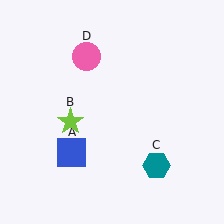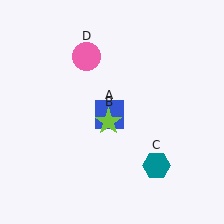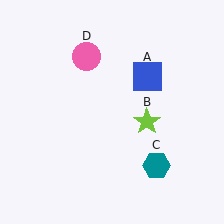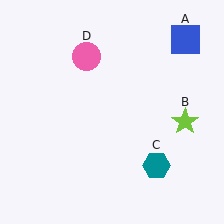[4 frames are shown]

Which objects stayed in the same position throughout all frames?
Teal hexagon (object C) and pink circle (object D) remained stationary.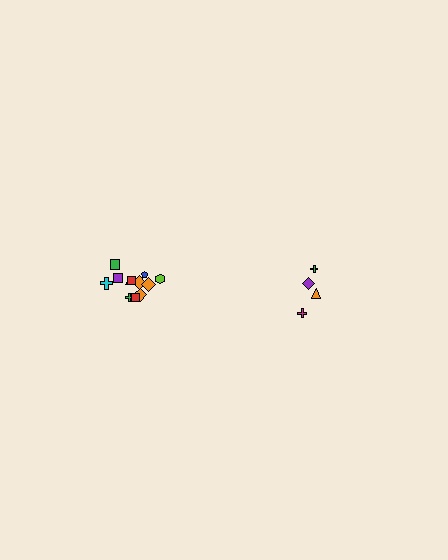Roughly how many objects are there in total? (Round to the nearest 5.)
Roughly 15 objects in total.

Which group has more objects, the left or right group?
The left group.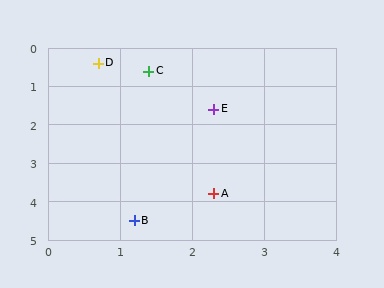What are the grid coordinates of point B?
Point B is at approximately (1.2, 4.5).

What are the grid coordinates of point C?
Point C is at approximately (1.4, 0.6).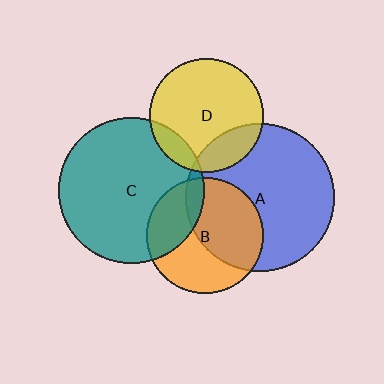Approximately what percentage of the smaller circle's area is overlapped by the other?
Approximately 30%.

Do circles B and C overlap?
Yes.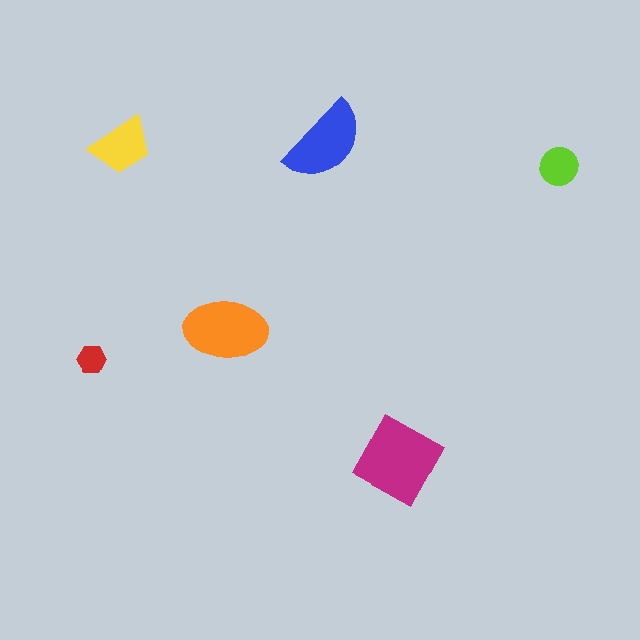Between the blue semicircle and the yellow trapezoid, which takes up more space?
The blue semicircle.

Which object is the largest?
The magenta square.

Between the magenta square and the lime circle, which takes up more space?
The magenta square.